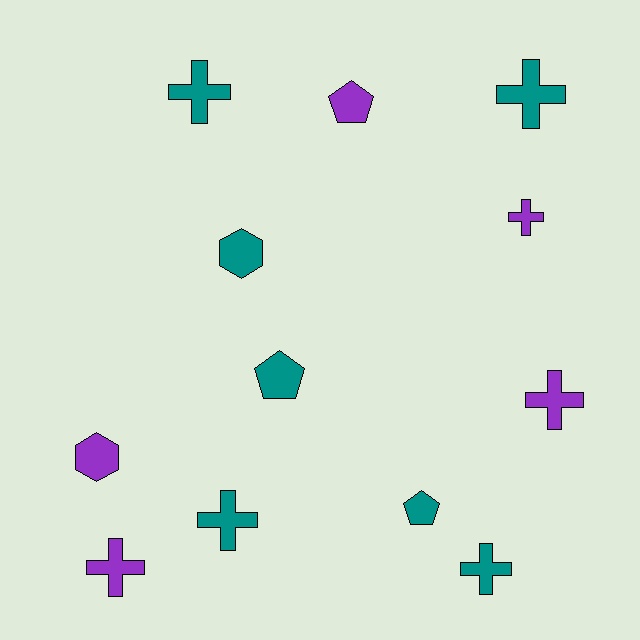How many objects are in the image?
There are 12 objects.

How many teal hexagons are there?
There is 1 teal hexagon.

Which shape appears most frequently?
Cross, with 7 objects.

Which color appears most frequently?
Teal, with 7 objects.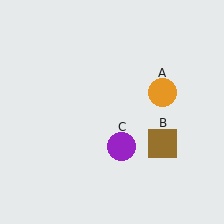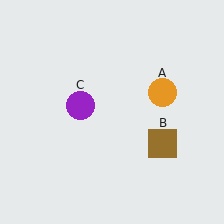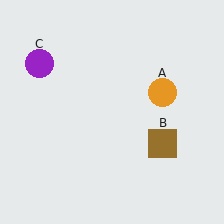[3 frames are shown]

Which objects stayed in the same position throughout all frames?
Orange circle (object A) and brown square (object B) remained stationary.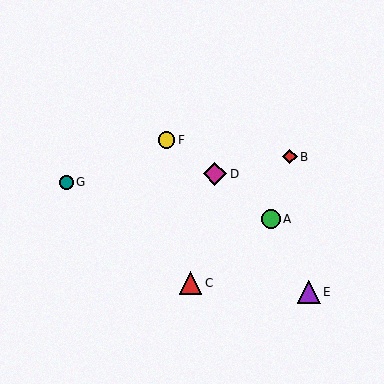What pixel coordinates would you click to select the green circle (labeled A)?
Click at (271, 219) to select the green circle A.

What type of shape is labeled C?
Shape C is a red triangle.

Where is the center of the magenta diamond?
The center of the magenta diamond is at (215, 174).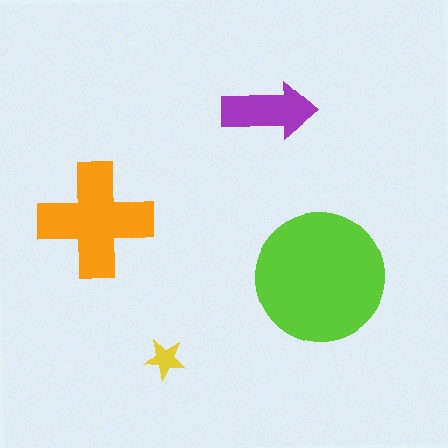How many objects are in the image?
There are 4 objects in the image.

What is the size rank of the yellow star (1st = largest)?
4th.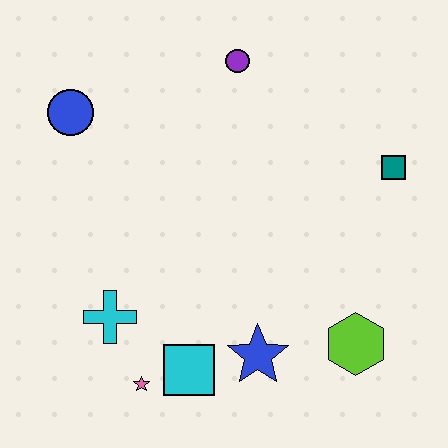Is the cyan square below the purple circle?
Yes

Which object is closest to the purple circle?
The blue circle is closest to the purple circle.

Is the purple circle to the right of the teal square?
No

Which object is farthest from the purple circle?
The pink star is farthest from the purple circle.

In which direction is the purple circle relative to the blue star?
The purple circle is above the blue star.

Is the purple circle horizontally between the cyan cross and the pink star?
No